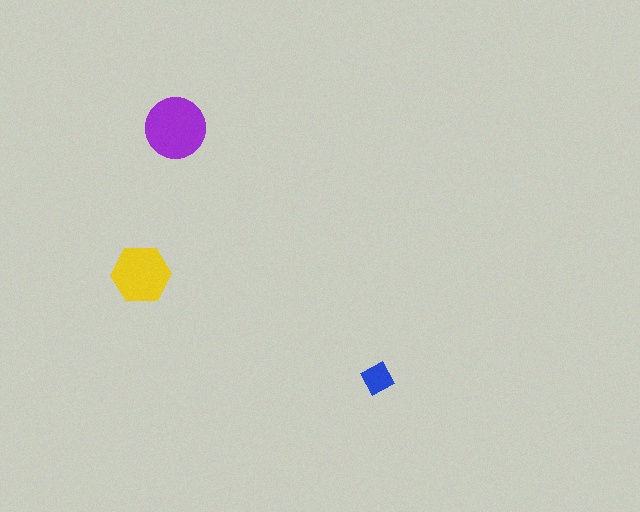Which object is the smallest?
The blue diamond.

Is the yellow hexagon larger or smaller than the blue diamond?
Larger.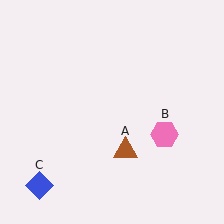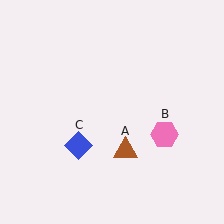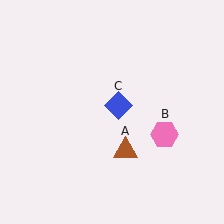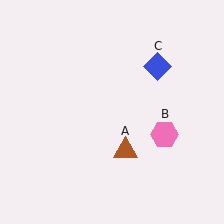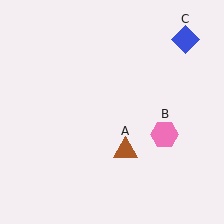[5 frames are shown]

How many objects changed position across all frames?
1 object changed position: blue diamond (object C).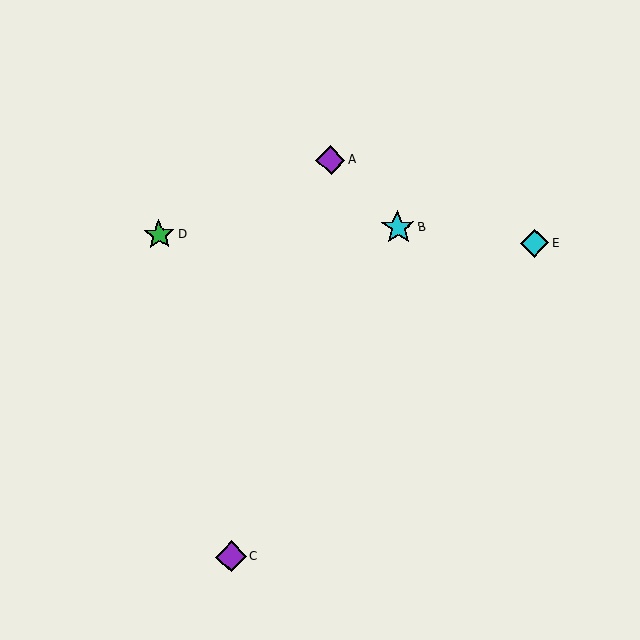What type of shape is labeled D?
Shape D is a green star.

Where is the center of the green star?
The center of the green star is at (159, 235).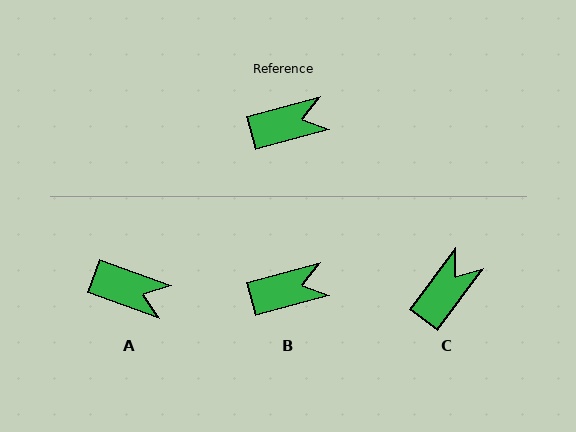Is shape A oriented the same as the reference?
No, it is off by about 35 degrees.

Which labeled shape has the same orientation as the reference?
B.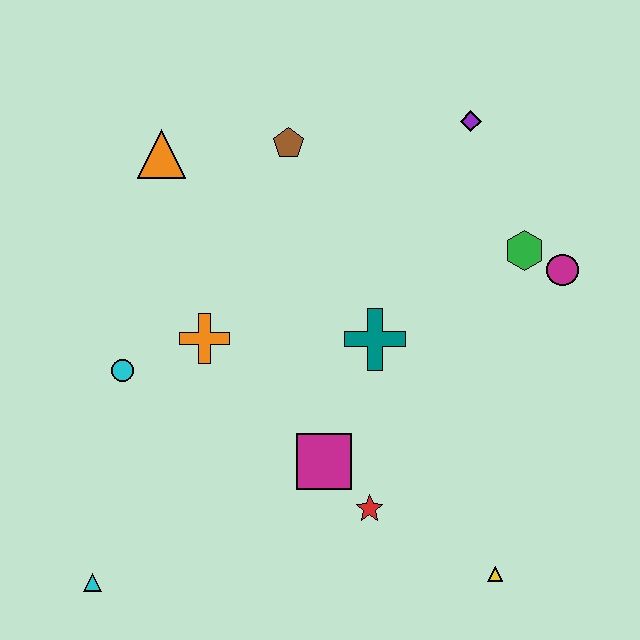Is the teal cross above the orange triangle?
No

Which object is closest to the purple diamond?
The green hexagon is closest to the purple diamond.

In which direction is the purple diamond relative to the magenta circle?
The purple diamond is above the magenta circle.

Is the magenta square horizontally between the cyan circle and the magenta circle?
Yes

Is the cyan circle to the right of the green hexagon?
No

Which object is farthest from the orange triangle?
The yellow triangle is farthest from the orange triangle.